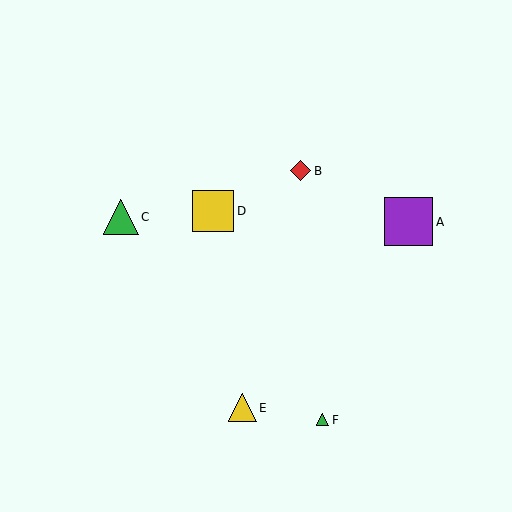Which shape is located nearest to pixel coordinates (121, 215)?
The green triangle (labeled C) at (121, 217) is nearest to that location.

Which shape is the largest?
The purple square (labeled A) is the largest.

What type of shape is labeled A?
Shape A is a purple square.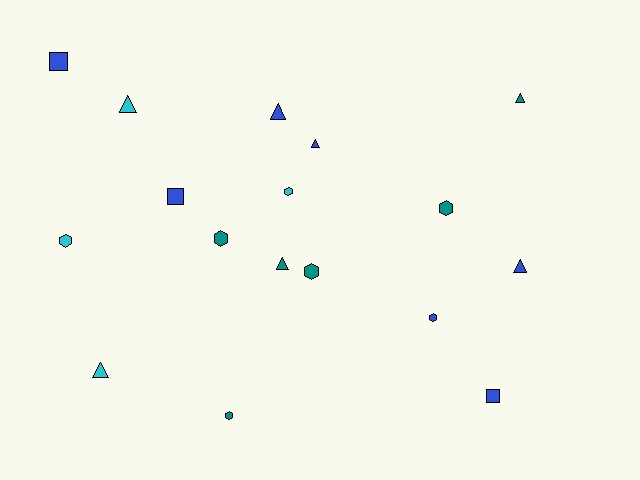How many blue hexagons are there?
There is 1 blue hexagon.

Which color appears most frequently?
Blue, with 7 objects.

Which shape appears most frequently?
Triangle, with 7 objects.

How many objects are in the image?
There are 17 objects.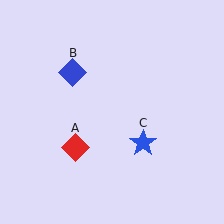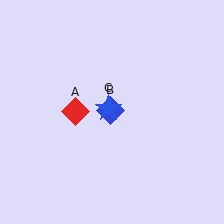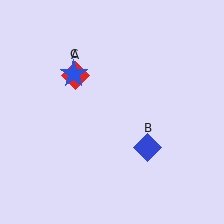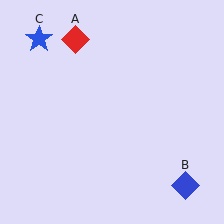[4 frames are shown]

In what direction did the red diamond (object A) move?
The red diamond (object A) moved up.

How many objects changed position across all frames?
3 objects changed position: red diamond (object A), blue diamond (object B), blue star (object C).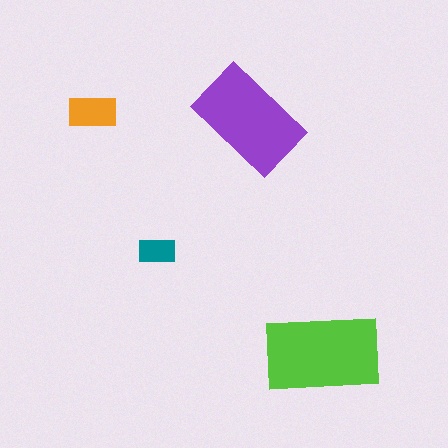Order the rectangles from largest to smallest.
the lime one, the purple one, the orange one, the teal one.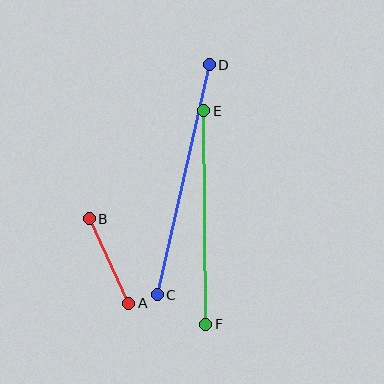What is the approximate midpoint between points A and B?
The midpoint is at approximately (109, 261) pixels.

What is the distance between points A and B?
The distance is approximately 94 pixels.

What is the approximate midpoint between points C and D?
The midpoint is at approximately (183, 180) pixels.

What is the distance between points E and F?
The distance is approximately 213 pixels.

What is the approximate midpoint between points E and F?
The midpoint is at approximately (205, 217) pixels.